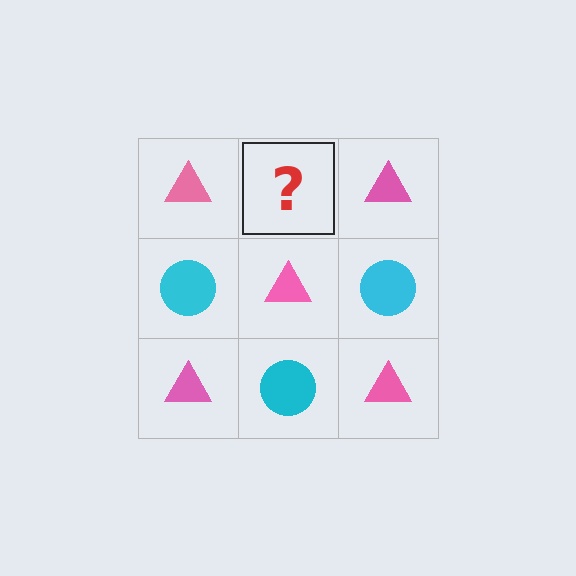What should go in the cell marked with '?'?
The missing cell should contain a cyan circle.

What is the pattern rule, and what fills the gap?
The rule is that it alternates pink triangle and cyan circle in a checkerboard pattern. The gap should be filled with a cyan circle.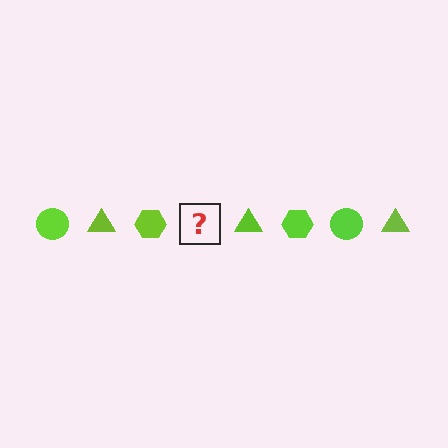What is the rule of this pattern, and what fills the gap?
The rule is that the pattern cycles through circle, triangle, hexagon shapes in lime. The gap should be filled with a lime circle.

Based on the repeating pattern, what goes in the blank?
The blank should be a lime circle.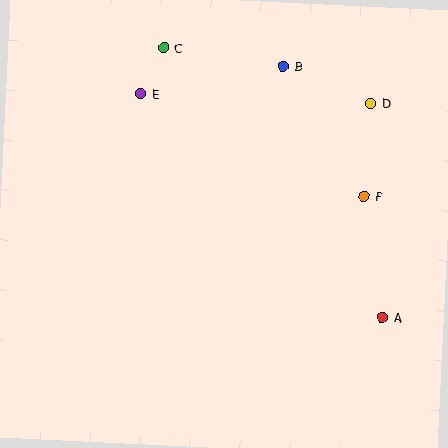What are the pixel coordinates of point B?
Point B is at (283, 67).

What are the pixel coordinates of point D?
Point D is at (371, 103).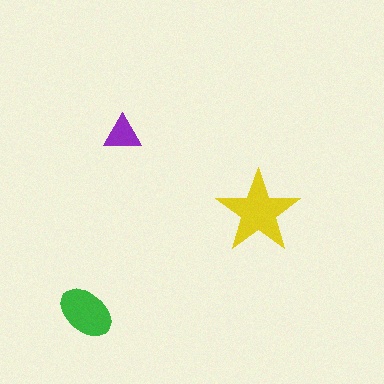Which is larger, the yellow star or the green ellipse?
The yellow star.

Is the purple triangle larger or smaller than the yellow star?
Smaller.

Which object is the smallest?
The purple triangle.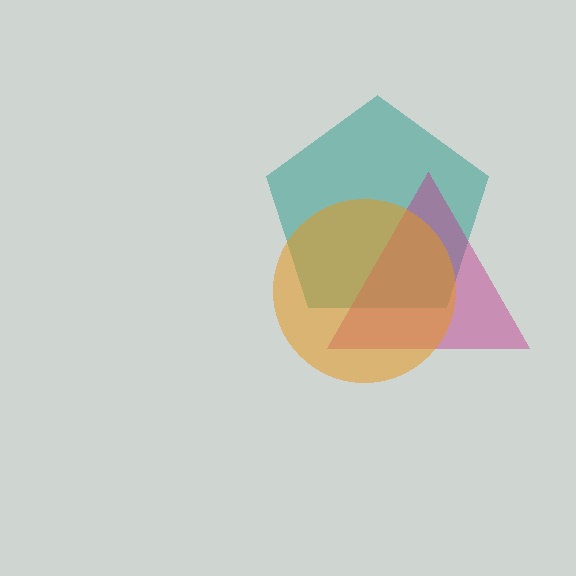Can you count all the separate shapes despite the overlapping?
Yes, there are 3 separate shapes.